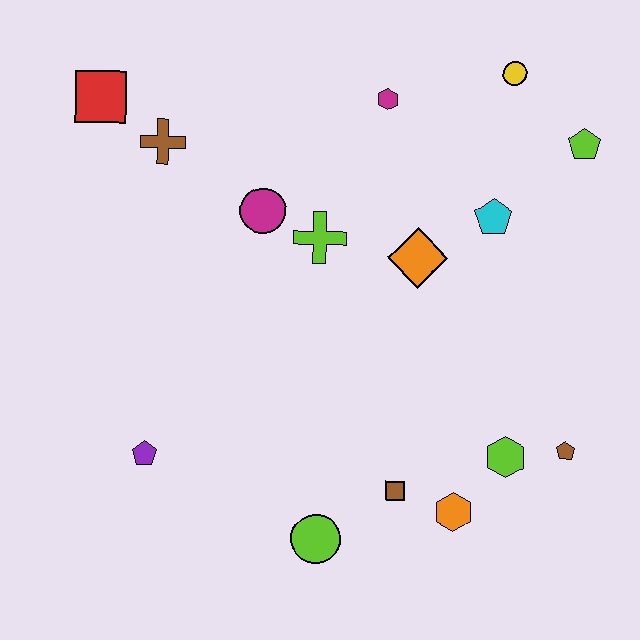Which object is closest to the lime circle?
The brown square is closest to the lime circle.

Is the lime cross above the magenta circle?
No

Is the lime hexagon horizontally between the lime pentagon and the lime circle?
Yes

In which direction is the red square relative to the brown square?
The red square is above the brown square.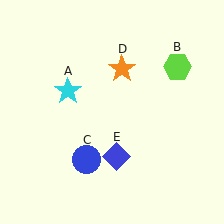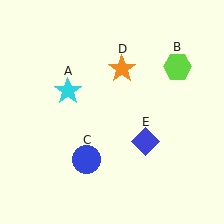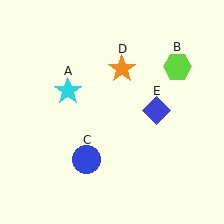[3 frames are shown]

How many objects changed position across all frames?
1 object changed position: blue diamond (object E).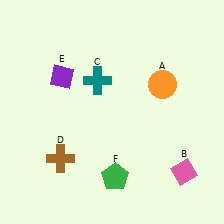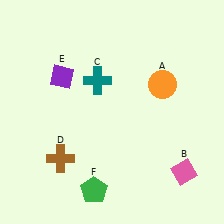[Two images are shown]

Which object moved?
The green pentagon (F) moved left.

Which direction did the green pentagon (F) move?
The green pentagon (F) moved left.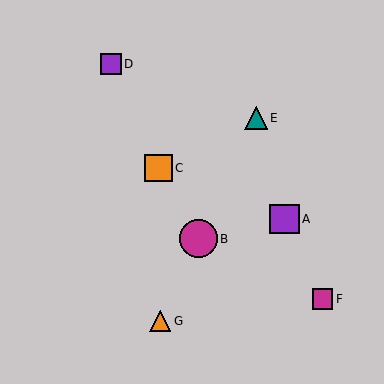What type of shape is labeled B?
Shape B is a magenta circle.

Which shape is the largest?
The magenta circle (labeled B) is the largest.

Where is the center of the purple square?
The center of the purple square is at (284, 219).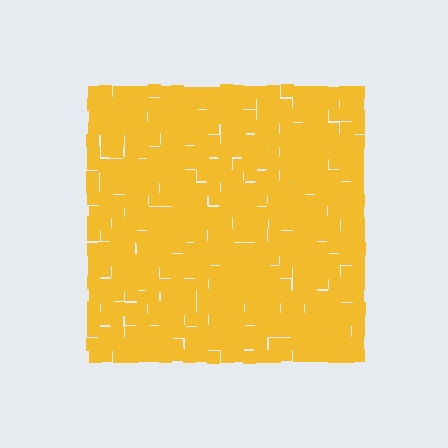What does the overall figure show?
The overall figure shows a square.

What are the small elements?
The small elements are squares.